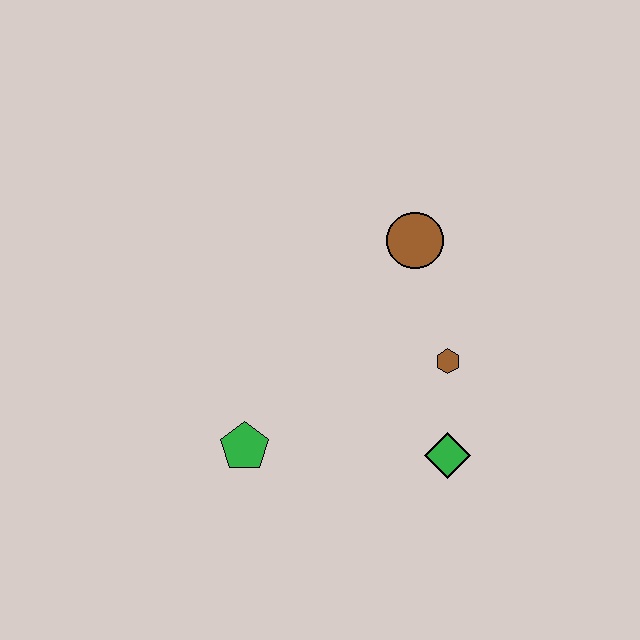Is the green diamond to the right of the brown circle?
Yes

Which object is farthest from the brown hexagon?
The green pentagon is farthest from the brown hexagon.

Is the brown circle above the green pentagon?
Yes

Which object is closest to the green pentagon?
The green diamond is closest to the green pentagon.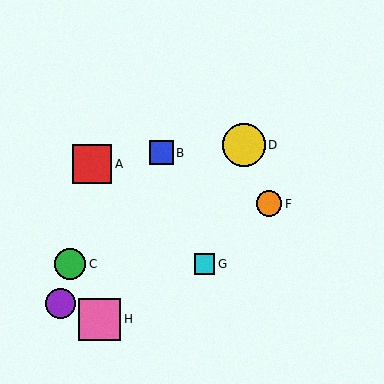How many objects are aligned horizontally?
2 objects (C, G) are aligned horizontally.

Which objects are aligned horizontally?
Objects C, G are aligned horizontally.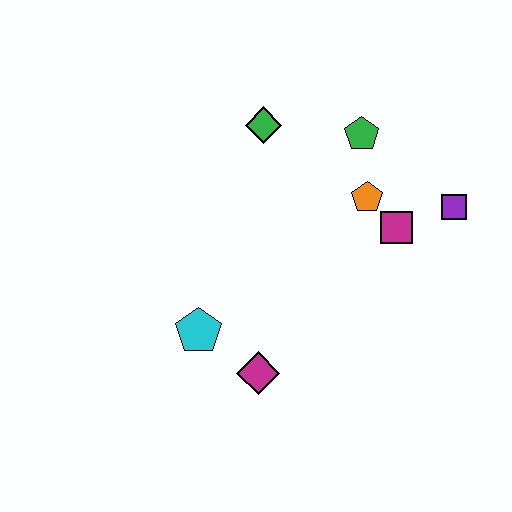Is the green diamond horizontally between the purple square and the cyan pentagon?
Yes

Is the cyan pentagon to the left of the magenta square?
Yes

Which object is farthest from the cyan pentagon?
The purple square is farthest from the cyan pentagon.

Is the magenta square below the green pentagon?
Yes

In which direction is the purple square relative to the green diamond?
The purple square is to the right of the green diamond.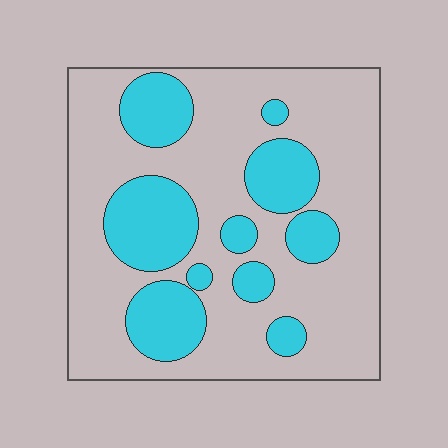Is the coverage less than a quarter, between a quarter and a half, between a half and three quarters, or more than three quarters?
Between a quarter and a half.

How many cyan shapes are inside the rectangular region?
10.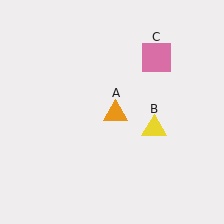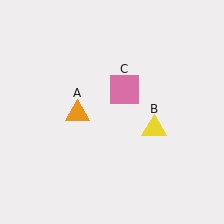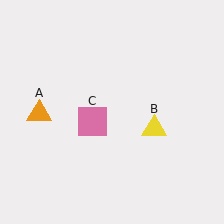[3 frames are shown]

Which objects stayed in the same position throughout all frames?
Yellow triangle (object B) remained stationary.